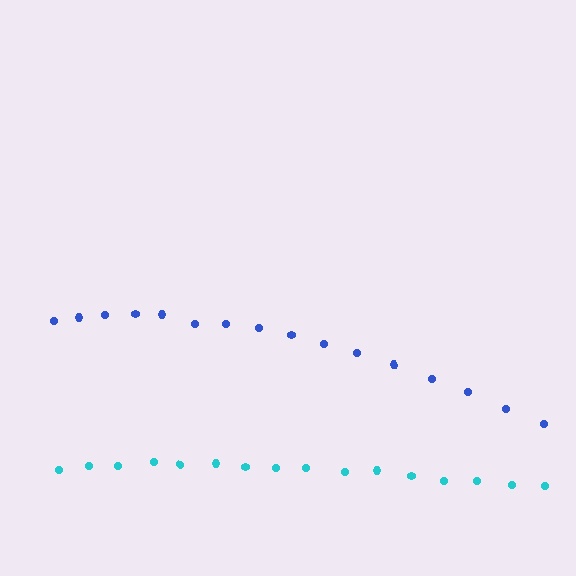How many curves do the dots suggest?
There are 2 distinct paths.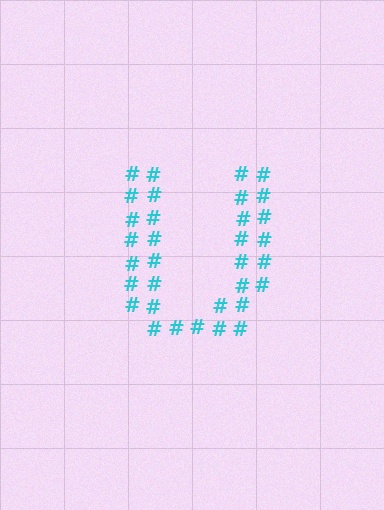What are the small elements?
The small elements are hash symbols.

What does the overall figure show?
The overall figure shows the letter U.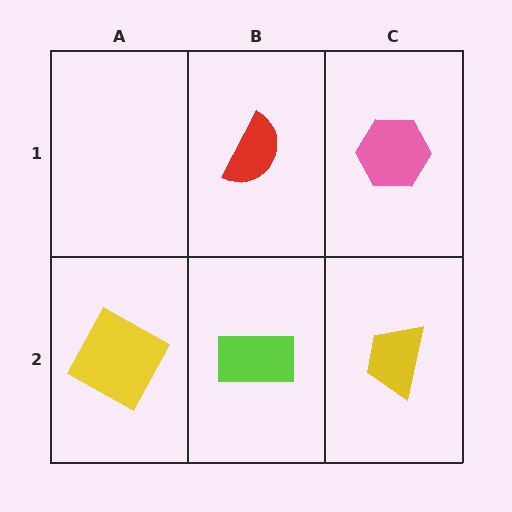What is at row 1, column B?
A red semicircle.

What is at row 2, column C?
A yellow trapezoid.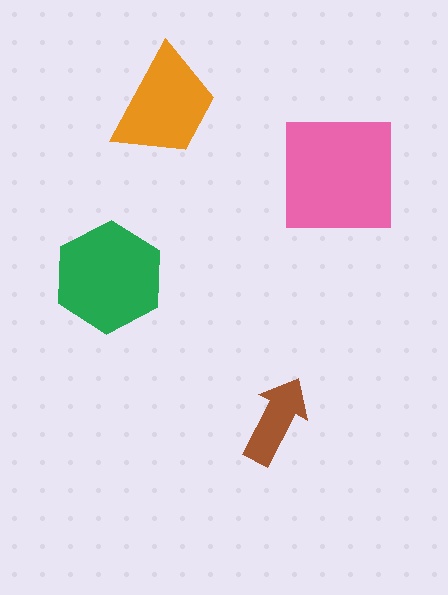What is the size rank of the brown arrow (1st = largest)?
4th.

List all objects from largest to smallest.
The pink square, the green hexagon, the orange trapezoid, the brown arrow.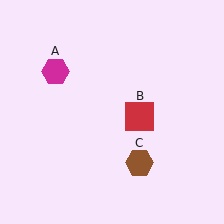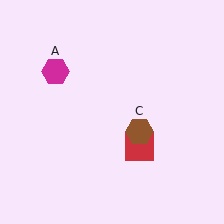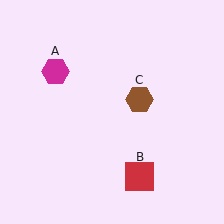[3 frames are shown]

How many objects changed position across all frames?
2 objects changed position: red square (object B), brown hexagon (object C).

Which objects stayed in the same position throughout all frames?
Magenta hexagon (object A) remained stationary.